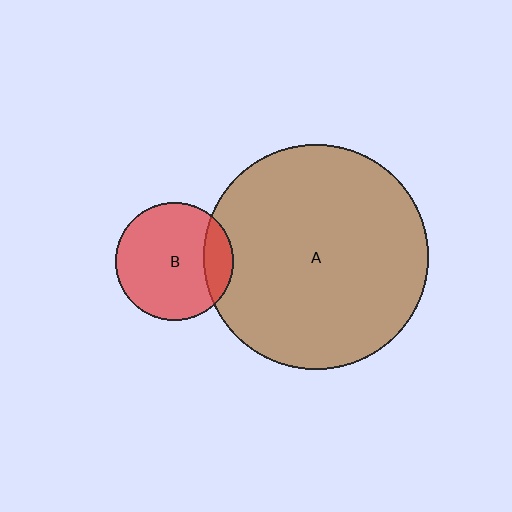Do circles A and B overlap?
Yes.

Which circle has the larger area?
Circle A (brown).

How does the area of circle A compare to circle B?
Approximately 3.6 times.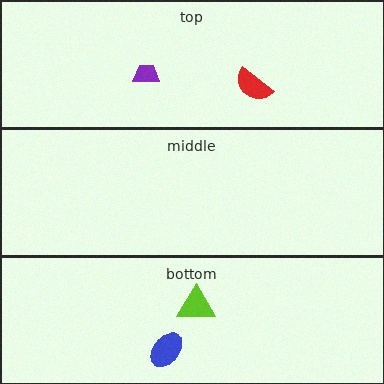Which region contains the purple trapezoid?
The top region.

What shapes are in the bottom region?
The lime triangle, the blue ellipse.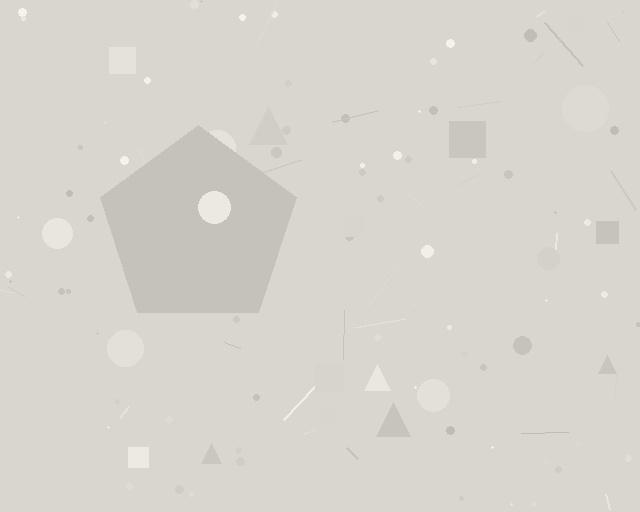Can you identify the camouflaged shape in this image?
The camouflaged shape is a pentagon.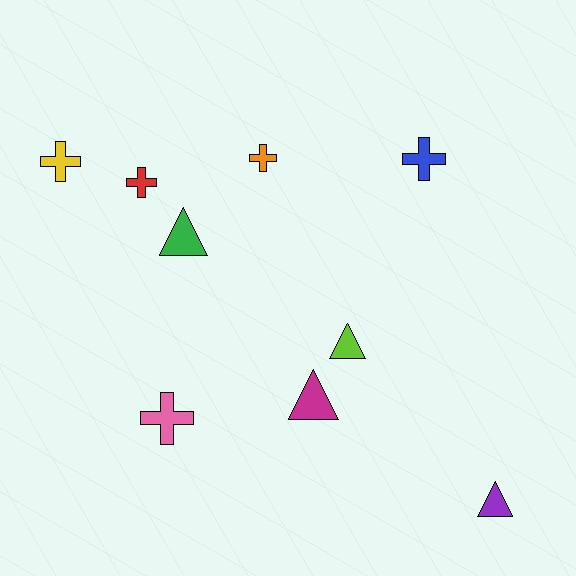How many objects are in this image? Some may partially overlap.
There are 9 objects.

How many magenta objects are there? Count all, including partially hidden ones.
There is 1 magenta object.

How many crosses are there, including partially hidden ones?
There are 5 crosses.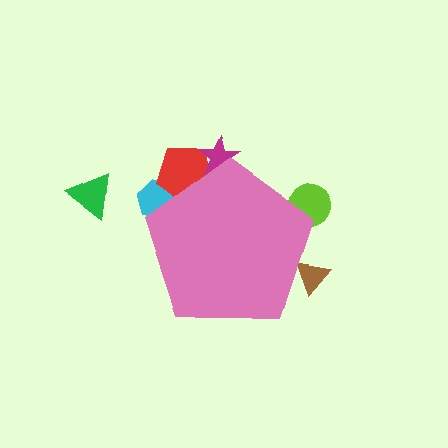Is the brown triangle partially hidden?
Yes, the brown triangle is partially hidden behind the pink pentagon.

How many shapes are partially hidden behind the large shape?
5 shapes are partially hidden.